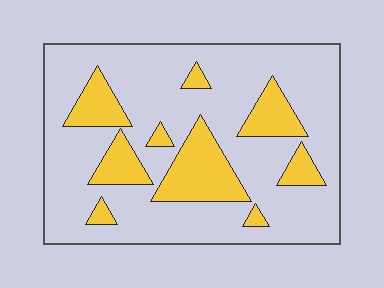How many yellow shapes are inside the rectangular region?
9.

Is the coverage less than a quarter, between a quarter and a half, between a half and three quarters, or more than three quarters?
Less than a quarter.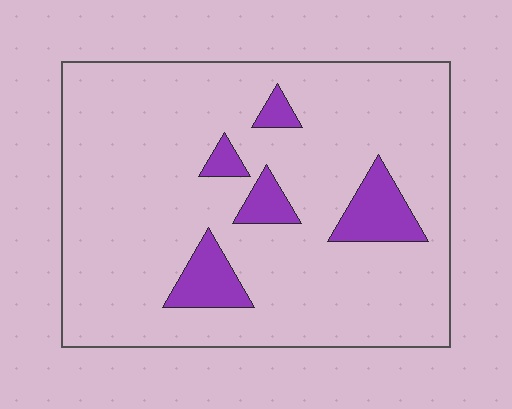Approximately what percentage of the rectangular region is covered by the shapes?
Approximately 10%.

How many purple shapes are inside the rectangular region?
5.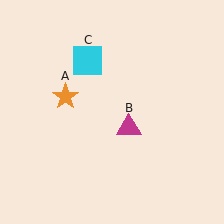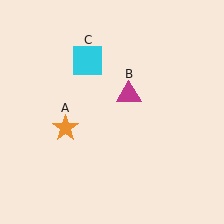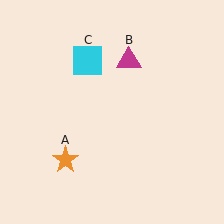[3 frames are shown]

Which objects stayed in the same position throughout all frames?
Cyan square (object C) remained stationary.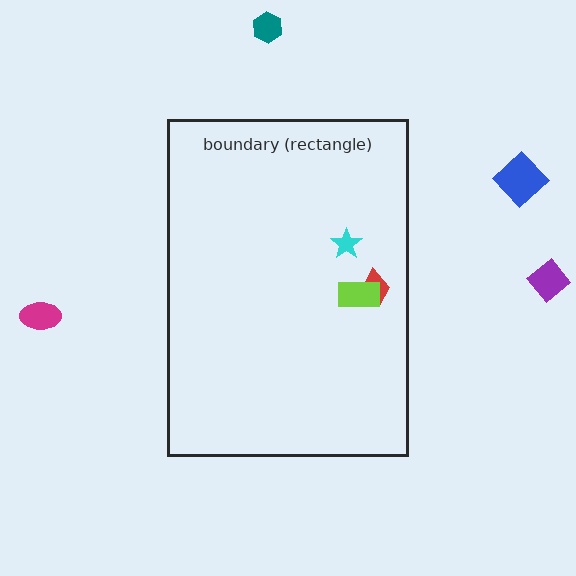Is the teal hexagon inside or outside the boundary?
Outside.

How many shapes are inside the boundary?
3 inside, 4 outside.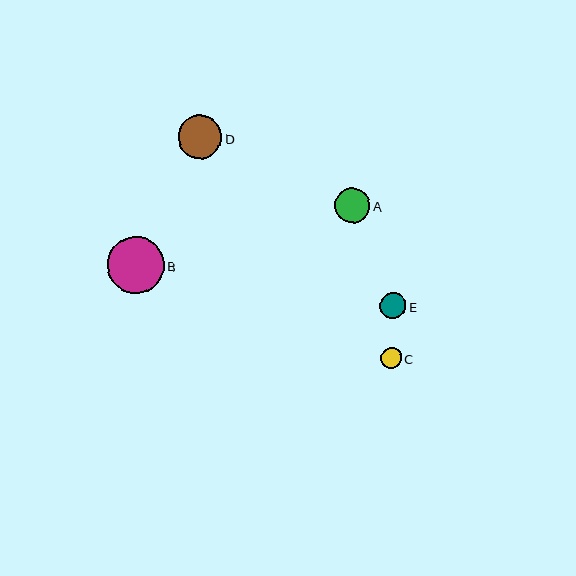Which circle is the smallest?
Circle C is the smallest with a size of approximately 20 pixels.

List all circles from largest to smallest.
From largest to smallest: B, D, A, E, C.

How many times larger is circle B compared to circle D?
Circle B is approximately 1.3 times the size of circle D.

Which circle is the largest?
Circle B is the largest with a size of approximately 56 pixels.